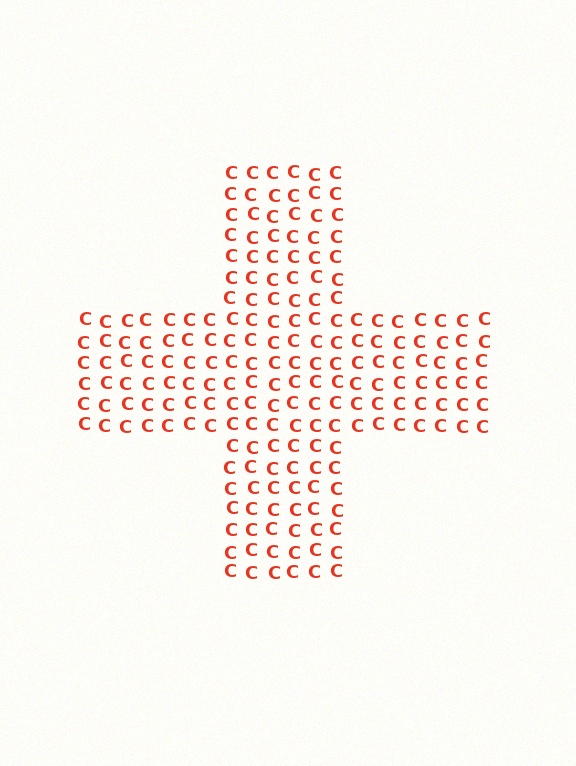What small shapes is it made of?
It is made of small letter C's.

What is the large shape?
The large shape is a cross.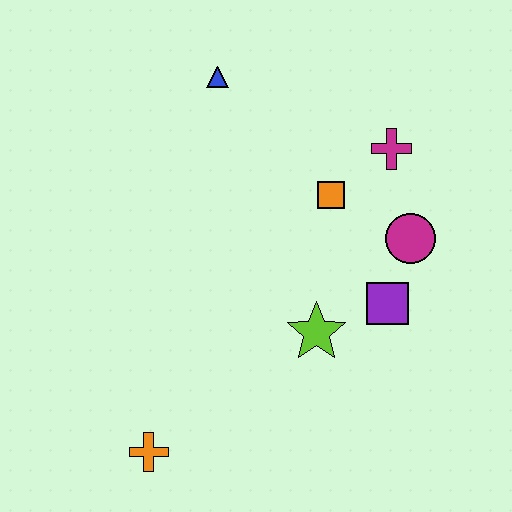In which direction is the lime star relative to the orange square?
The lime star is below the orange square.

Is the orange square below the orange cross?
No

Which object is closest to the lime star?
The purple square is closest to the lime star.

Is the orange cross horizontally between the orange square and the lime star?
No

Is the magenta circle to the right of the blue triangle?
Yes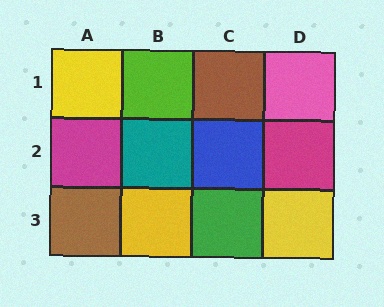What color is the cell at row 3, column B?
Yellow.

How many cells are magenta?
2 cells are magenta.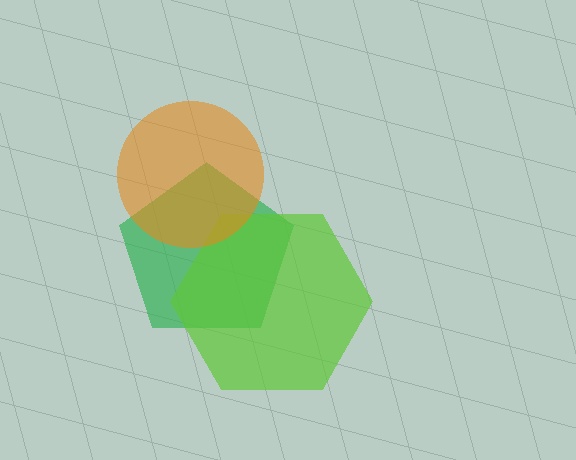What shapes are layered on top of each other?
The layered shapes are: a green pentagon, a lime hexagon, an orange circle.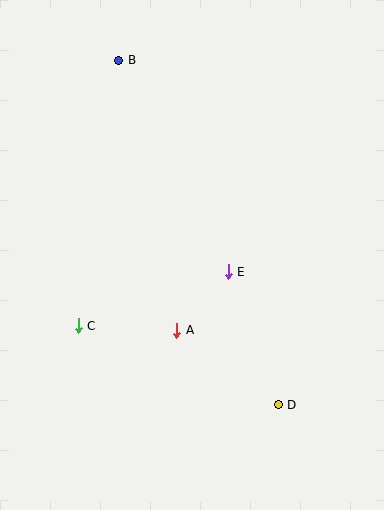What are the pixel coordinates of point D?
Point D is at (278, 405).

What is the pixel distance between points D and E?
The distance between D and E is 142 pixels.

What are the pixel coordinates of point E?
Point E is at (228, 272).